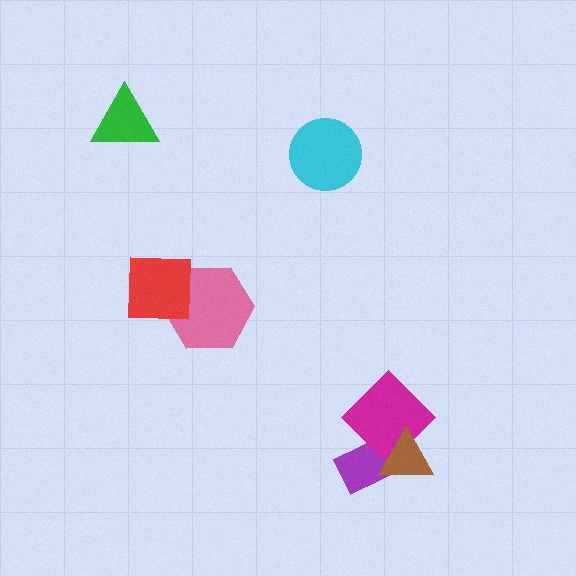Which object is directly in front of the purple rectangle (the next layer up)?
The magenta diamond is directly in front of the purple rectangle.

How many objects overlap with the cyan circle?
0 objects overlap with the cyan circle.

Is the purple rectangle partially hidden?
Yes, it is partially covered by another shape.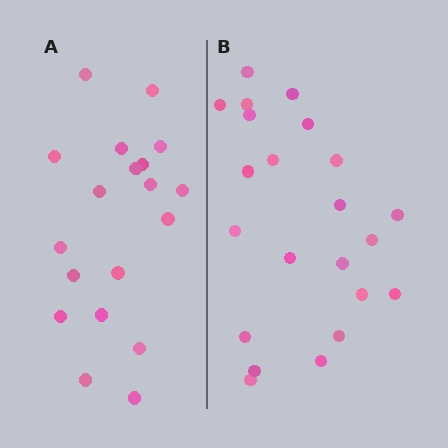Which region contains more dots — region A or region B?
Region B (the right region) has more dots.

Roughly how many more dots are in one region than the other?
Region B has just a few more — roughly 2 or 3 more dots than region A.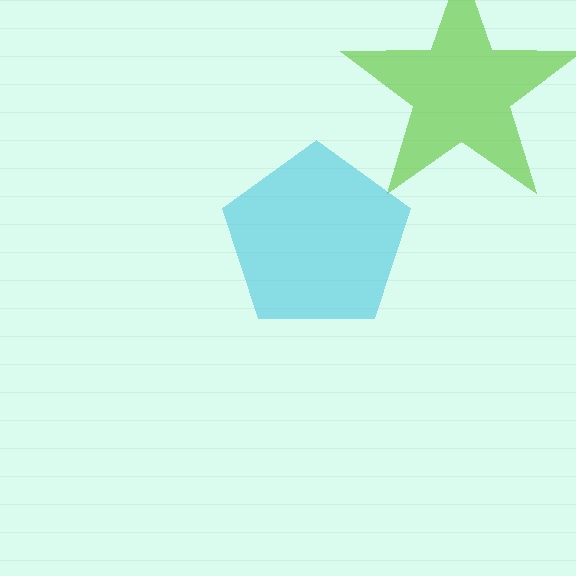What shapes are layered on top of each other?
The layered shapes are: a cyan pentagon, a lime star.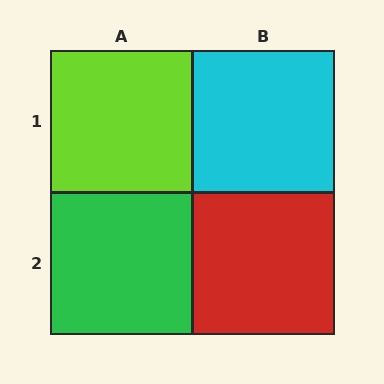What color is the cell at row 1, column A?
Lime.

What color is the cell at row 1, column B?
Cyan.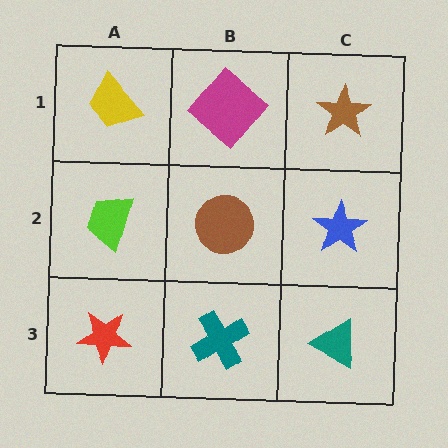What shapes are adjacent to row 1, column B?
A brown circle (row 2, column B), a yellow trapezoid (row 1, column A), a brown star (row 1, column C).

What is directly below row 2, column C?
A teal triangle.